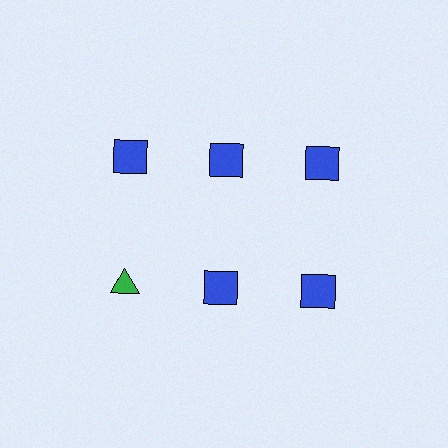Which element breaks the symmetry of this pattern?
The green triangle in the second row, leftmost column breaks the symmetry. All other shapes are blue squares.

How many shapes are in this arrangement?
There are 6 shapes arranged in a grid pattern.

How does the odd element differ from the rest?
It differs in both color (green instead of blue) and shape (triangle instead of square).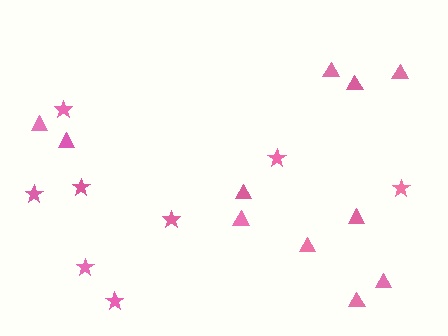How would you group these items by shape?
There are 2 groups: one group of triangles (11) and one group of stars (8).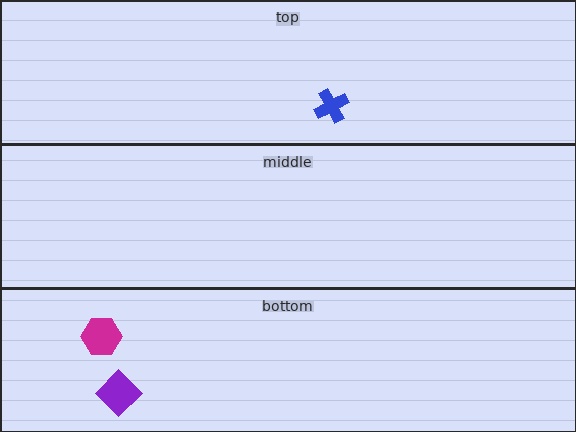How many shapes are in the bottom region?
2.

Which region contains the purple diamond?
The bottom region.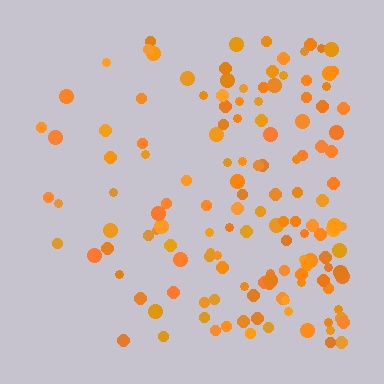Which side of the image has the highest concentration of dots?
The right.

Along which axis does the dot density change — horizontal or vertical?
Horizontal.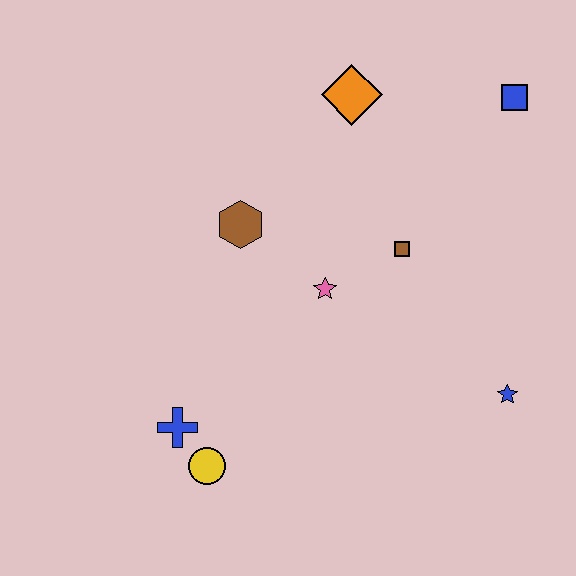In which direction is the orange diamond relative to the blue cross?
The orange diamond is above the blue cross.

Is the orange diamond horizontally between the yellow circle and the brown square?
Yes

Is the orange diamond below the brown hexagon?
No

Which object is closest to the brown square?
The pink star is closest to the brown square.